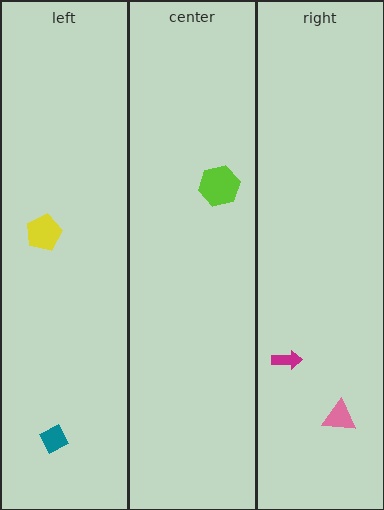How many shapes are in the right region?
2.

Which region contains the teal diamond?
The left region.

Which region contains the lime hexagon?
The center region.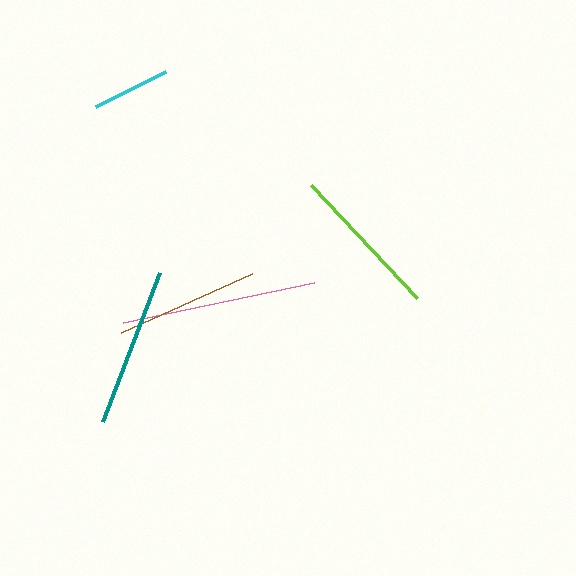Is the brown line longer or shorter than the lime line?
The lime line is longer than the brown line.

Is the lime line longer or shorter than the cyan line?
The lime line is longer than the cyan line.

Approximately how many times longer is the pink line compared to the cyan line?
The pink line is approximately 2.5 times the length of the cyan line.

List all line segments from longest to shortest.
From longest to shortest: pink, teal, lime, brown, cyan.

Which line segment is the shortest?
The cyan line is the shortest at approximately 78 pixels.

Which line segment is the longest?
The pink line is the longest at approximately 195 pixels.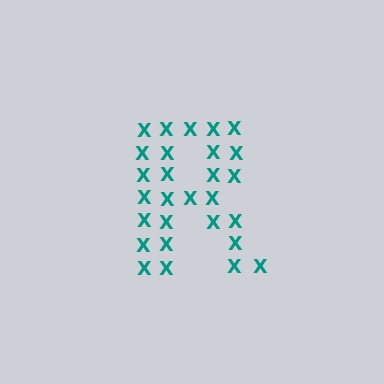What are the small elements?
The small elements are letter X's.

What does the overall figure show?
The overall figure shows the letter R.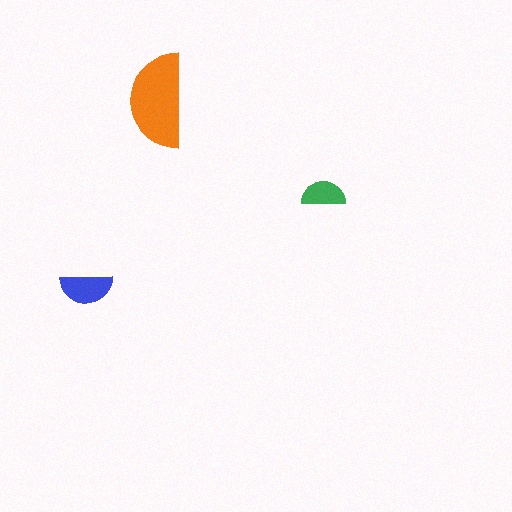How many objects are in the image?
There are 3 objects in the image.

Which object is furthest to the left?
The blue semicircle is leftmost.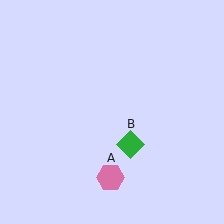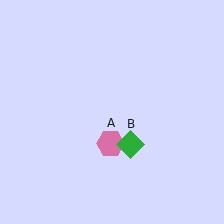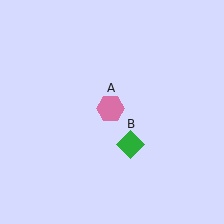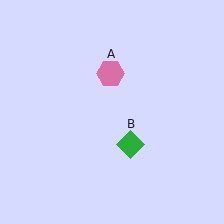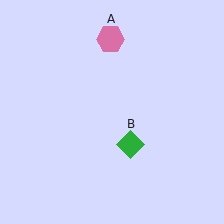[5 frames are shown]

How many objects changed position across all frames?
1 object changed position: pink hexagon (object A).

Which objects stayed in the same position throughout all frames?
Green diamond (object B) remained stationary.